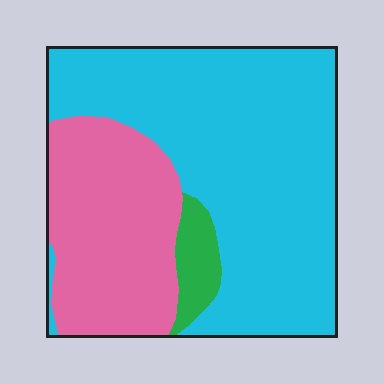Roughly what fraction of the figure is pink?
Pink covers 32% of the figure.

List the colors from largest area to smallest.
From largest to smallest: cyan, pink, green.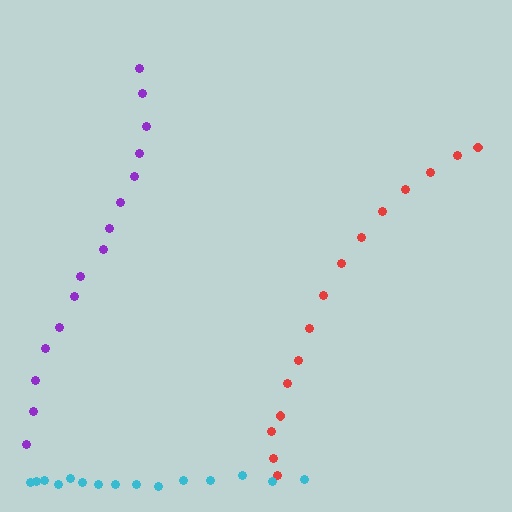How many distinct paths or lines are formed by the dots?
There are 3 distinct paths.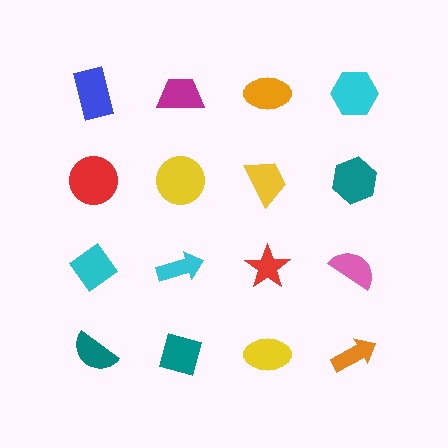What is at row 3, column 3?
A red star.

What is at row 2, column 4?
A teal hexagon.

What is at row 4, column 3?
A yellow ellipse.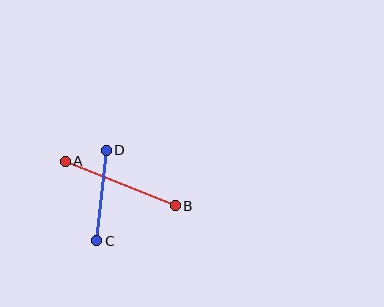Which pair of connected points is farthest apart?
Points A and B are farthest apart.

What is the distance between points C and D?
The distance is approximately 91 pixels.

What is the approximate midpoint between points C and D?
The midpoint is at approximately (101, 195) pixels.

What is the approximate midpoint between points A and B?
The midpoint is at approximately (120, 184) pixels.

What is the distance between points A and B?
The distance is approximately 118 pixels.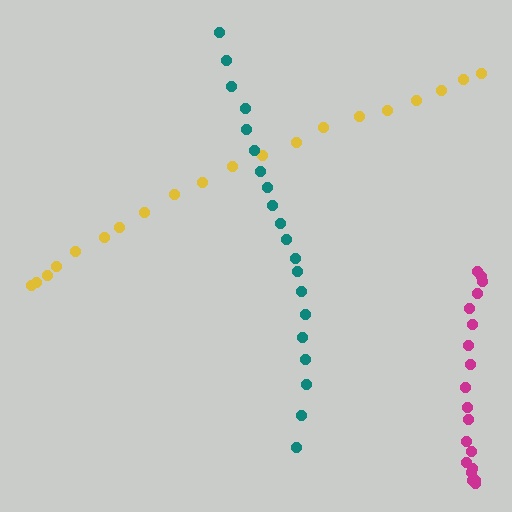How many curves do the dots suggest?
There are 3 distinct paths.